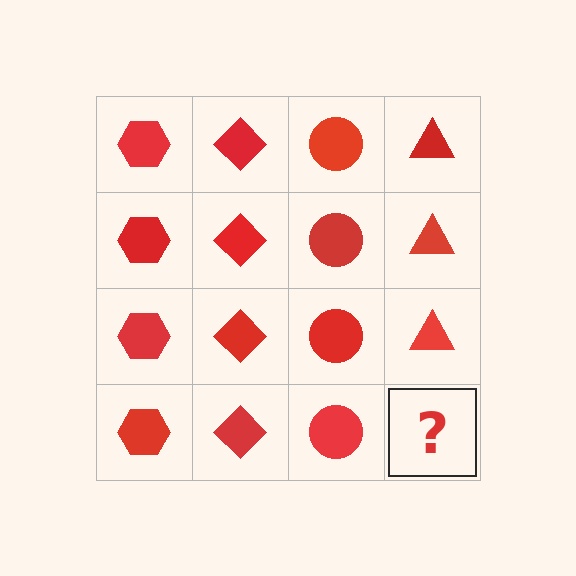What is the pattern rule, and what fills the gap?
The rule is that each column has a consistent shape. The gap should be filled with a red triangle.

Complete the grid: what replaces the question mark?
The question mark should be replaced with a red triangle.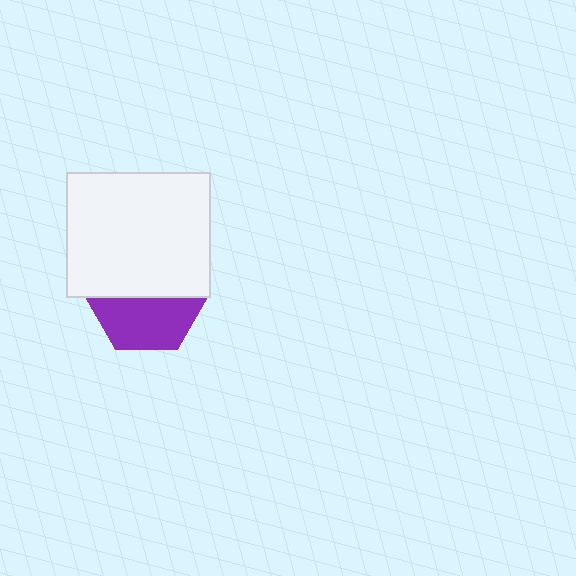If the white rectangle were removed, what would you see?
You would see the complete purple hexagon.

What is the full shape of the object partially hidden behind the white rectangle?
The partially hidden object is a purple hexagon.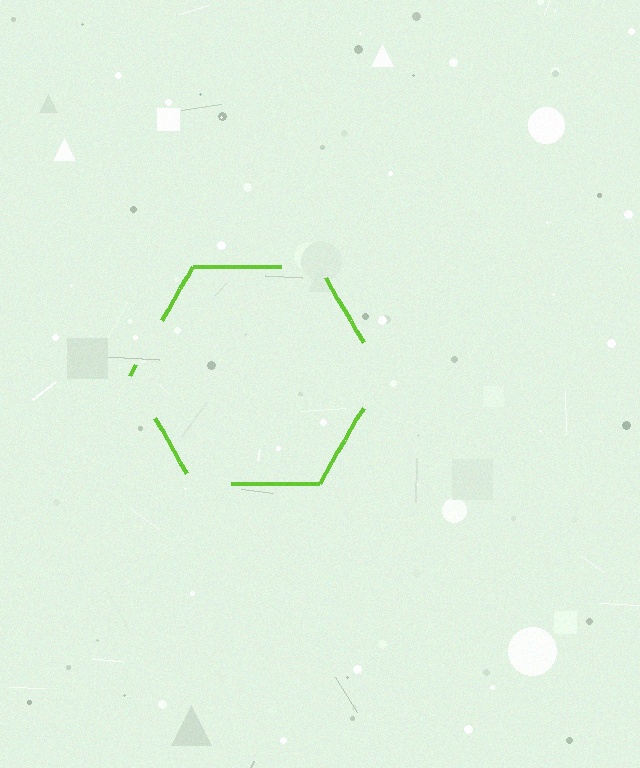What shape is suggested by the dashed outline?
The dashed outline suggests a hexagon.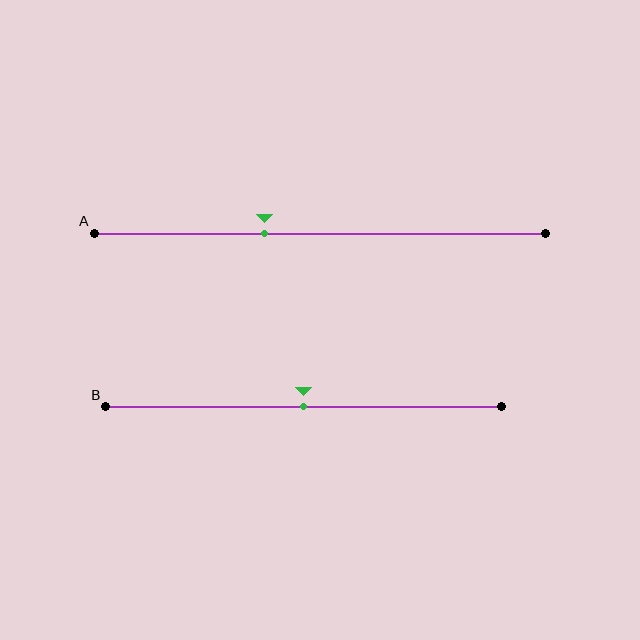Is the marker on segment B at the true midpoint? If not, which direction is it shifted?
Yes, the marker on segment B is at the true midpoint.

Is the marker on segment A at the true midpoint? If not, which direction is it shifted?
No, the marker on segment A is shifted to the left by about 12% of the segment length.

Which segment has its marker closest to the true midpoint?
Segment B has its marker closest to the true midpoint.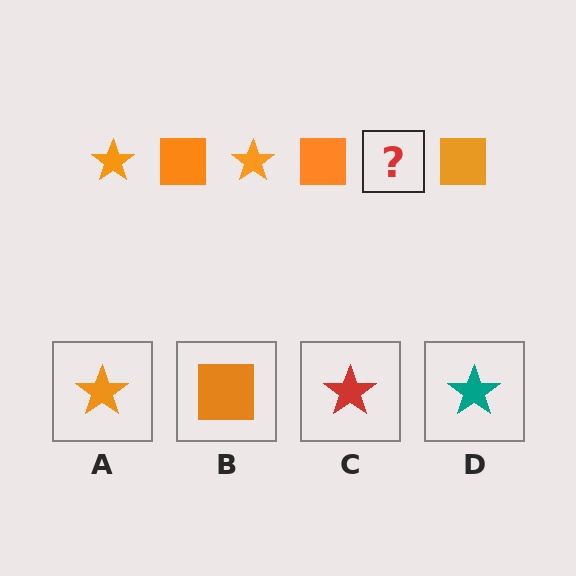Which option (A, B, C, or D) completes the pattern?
A.